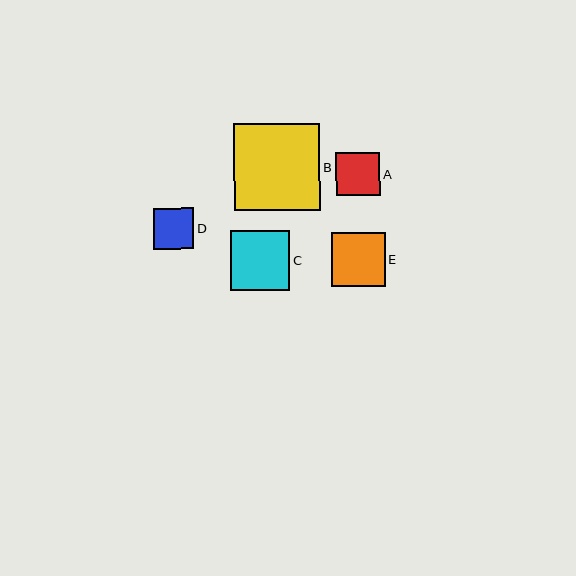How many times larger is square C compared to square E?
Square C is approximately 1.1 times the size of square E.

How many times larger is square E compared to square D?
Square E is approximately 1.3 times the size of square D.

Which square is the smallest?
Square D is the smallest with a size of approximately 41 pixels.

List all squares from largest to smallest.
From largest to smallest: B, C, E, A, D.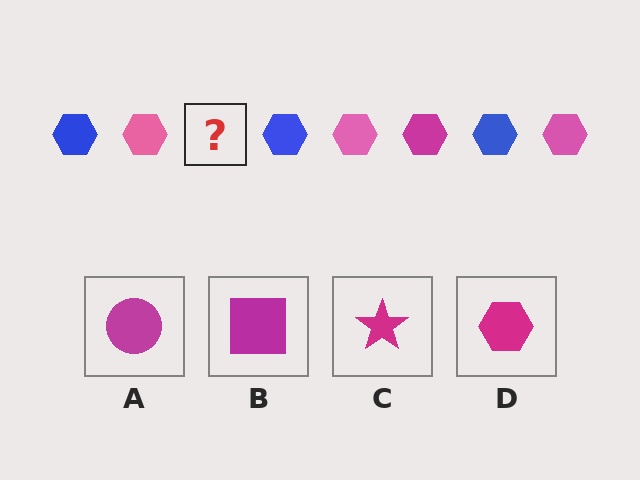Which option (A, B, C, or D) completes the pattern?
D.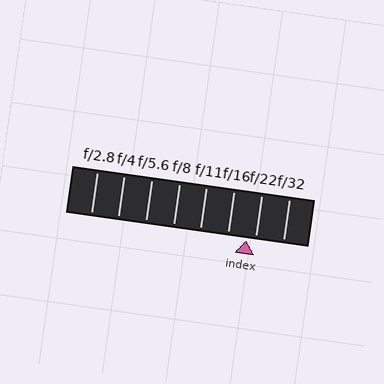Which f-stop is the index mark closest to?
The index mark is closest to f/22.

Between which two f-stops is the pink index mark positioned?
The index mark is between f/16 and f/22.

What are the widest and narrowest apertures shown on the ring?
The widest aperture shown is f/2.8 and the narrowest is f/32.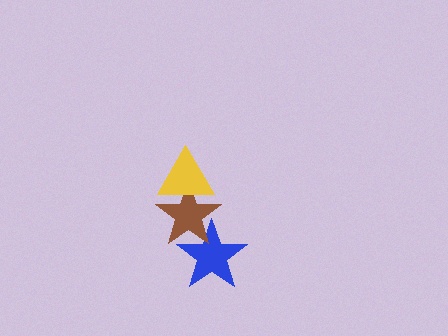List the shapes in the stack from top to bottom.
From top to bottom: the yellow triangle, the brown star, the blue star.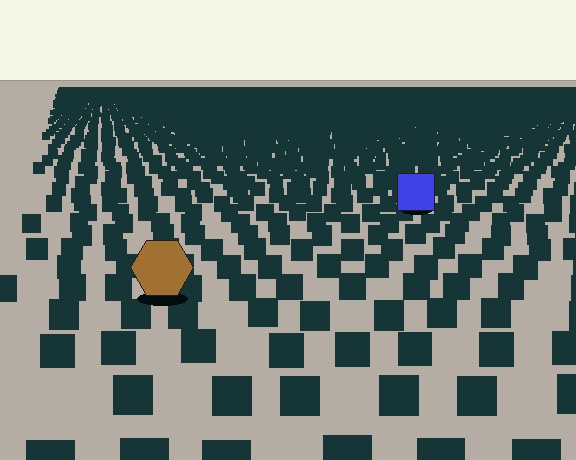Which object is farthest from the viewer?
The blue square is farthest from the viewer. It appears smaller and the ground texture around it is denser.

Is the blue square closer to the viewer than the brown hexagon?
No. The brown hexagon is closer — you can tell from the texture gradient: the ground texture is coarser near it.